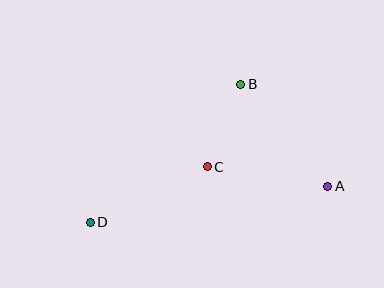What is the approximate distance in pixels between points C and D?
The distance between C and D is approximately 129 pixels.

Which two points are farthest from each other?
Points A and D are farthest from each other.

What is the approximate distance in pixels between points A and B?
The distance between A and B is approximately 134 pixels.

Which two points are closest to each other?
Points B and C are closest to each other.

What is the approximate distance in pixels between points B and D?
The distance between B and D is approximately 204 pixels.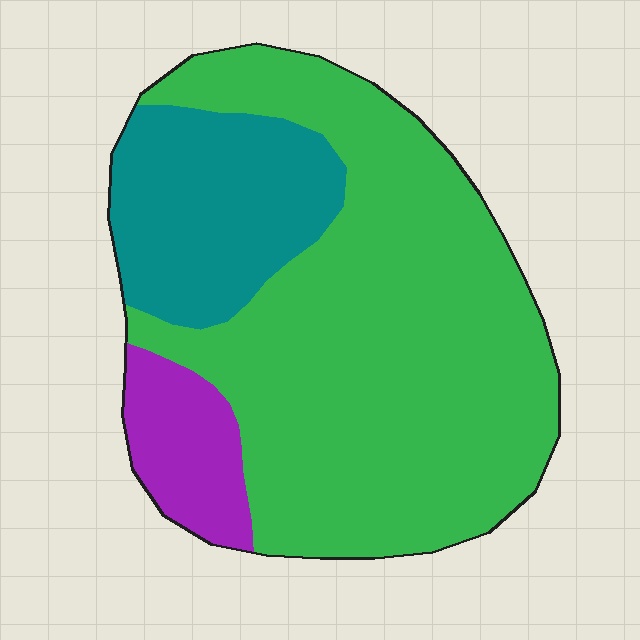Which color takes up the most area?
Green, at roughly 70%.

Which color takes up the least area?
Purple, at roughly 10%.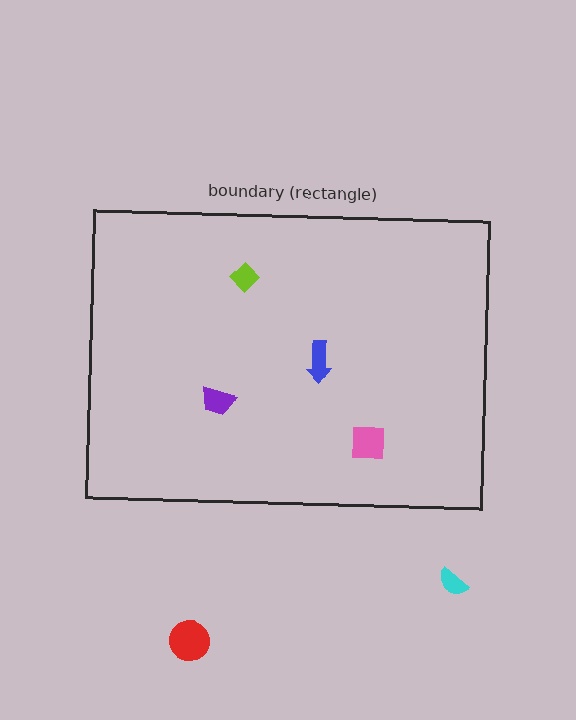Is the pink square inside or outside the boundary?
Inside.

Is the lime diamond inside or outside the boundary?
Inside.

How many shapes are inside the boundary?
4 inside, 2 outside.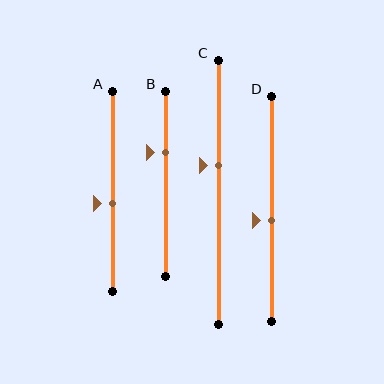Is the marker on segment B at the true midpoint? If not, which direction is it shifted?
No, the marker on segment B is shifted upward by about 17% of the segment length.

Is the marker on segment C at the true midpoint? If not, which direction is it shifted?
No, the marker on segment C is shifted upward by about 10% of the segment length.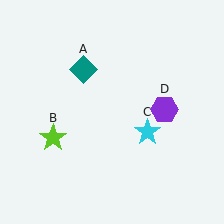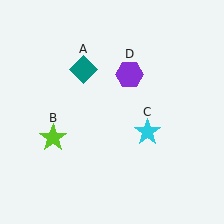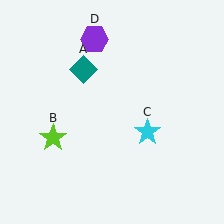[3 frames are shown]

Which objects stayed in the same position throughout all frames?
Teal diamond (object A) and lime star (object B) and cyan star (object C) remained stationary.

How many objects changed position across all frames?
1 object changed position: purple hexagon (object D).